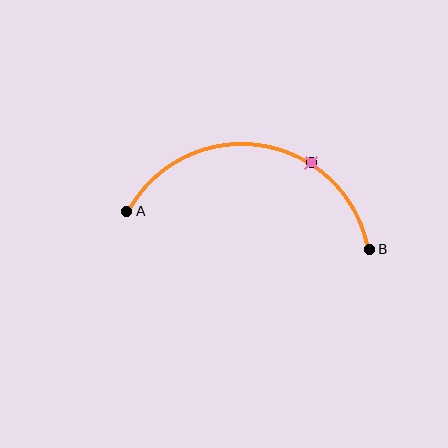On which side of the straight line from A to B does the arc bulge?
The arc bulges above the straight line connecting A and B.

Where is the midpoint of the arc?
The arc midpoint is the point on the curve farthest from the straight line joining A and B. It sits above that line.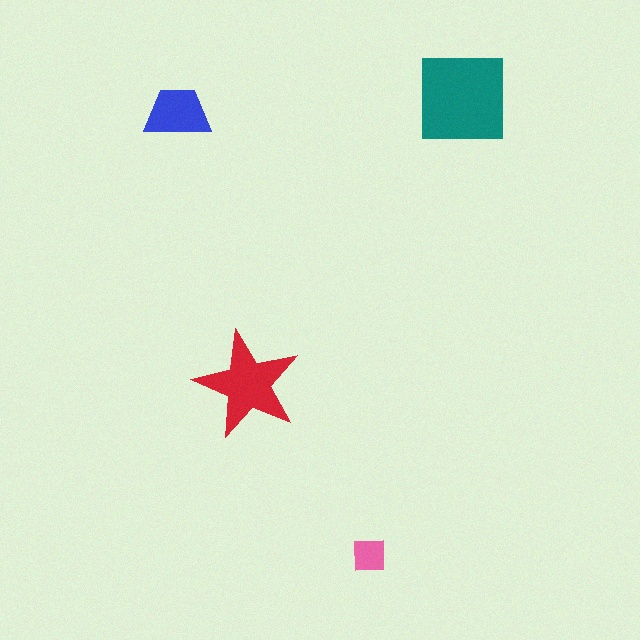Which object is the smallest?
The pink square.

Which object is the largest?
The teal square.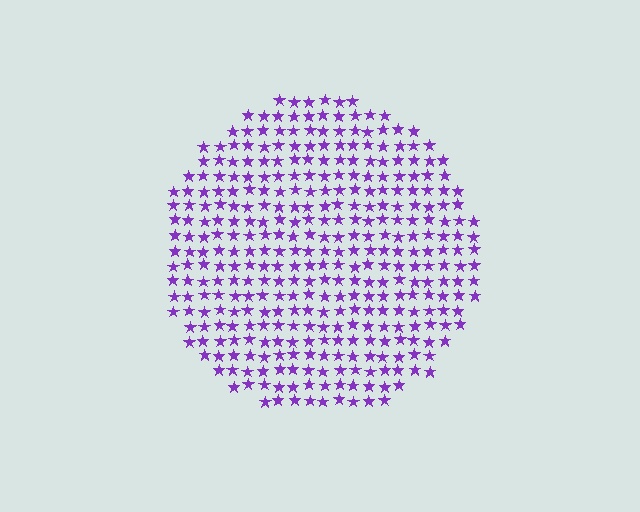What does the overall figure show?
The overall figure shows a circle.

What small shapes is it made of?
It is made of small stars.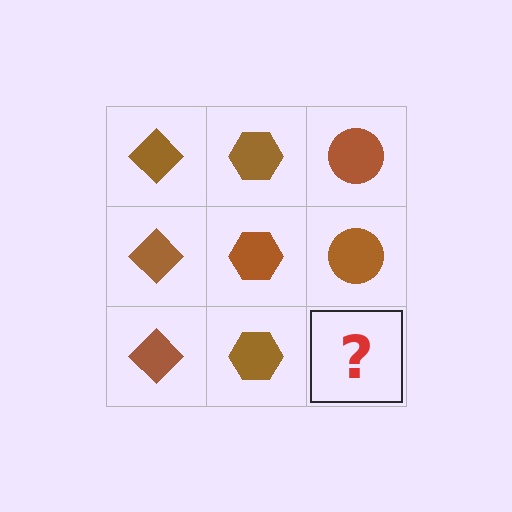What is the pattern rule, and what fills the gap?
The rule is that each column has a consistent shape. The gap should be filled with a brown circle.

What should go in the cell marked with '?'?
The missing cell should contain a brown circle.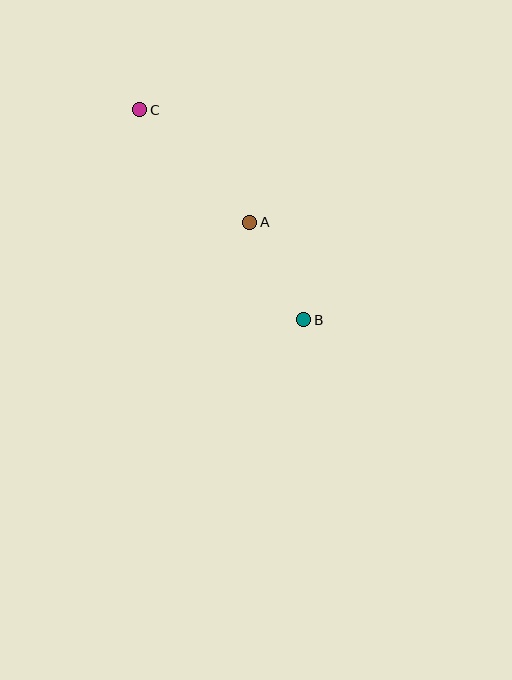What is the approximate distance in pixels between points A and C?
The distance between A and C is approximately 157 pixels.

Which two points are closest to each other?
Points A and B are closest to each other.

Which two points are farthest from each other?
Points B and C are farthest from each other.